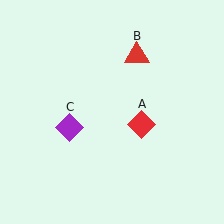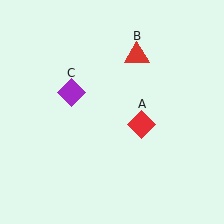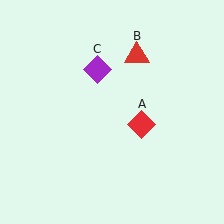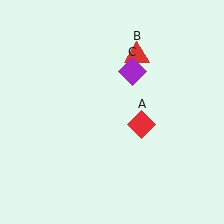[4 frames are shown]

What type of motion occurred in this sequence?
The purple diamond (object C) rotated clockwise around the center of the scene.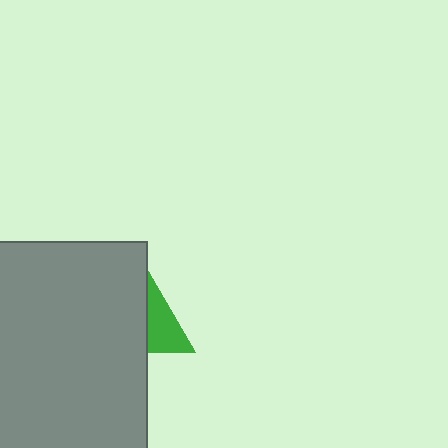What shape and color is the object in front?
The object in front is a gray rectangle.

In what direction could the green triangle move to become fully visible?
The green triangle could move right. That would shift it out from behind the gray rectangle entirely.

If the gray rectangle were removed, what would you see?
You would see the complete green triangle.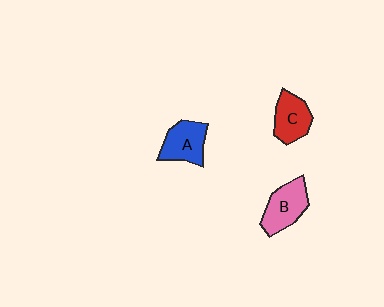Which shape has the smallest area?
Shape C (red).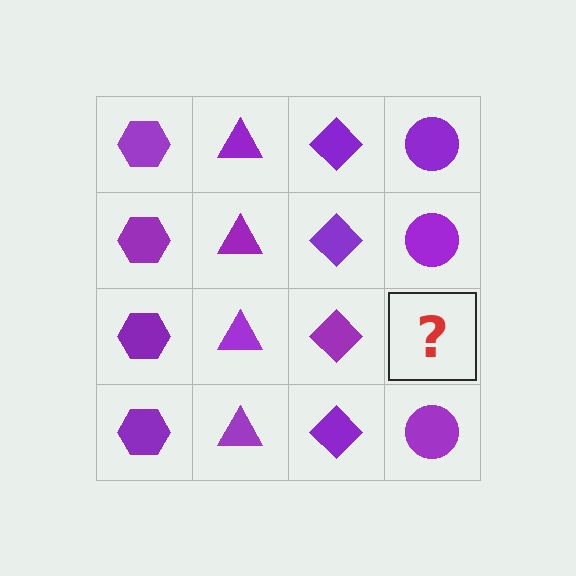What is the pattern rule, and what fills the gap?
The rule is that each column has a consistent shape. The gap should be filled with a purple circle.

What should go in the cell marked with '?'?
The missing cell should contain a purple circle.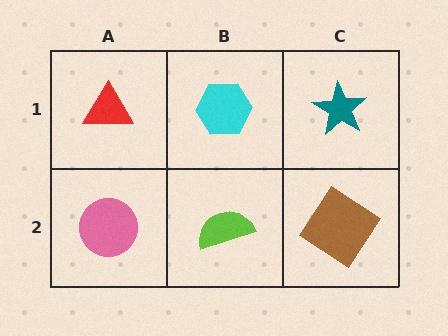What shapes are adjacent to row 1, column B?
A lime semicircle (row 2, column B), a red triangle (row 1, column A), a teal star (row 1, column C).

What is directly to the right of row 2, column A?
A lime semicircle.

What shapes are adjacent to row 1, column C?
A brown diamond (row 2, column C), a cyan hexagon (row 1, column B).